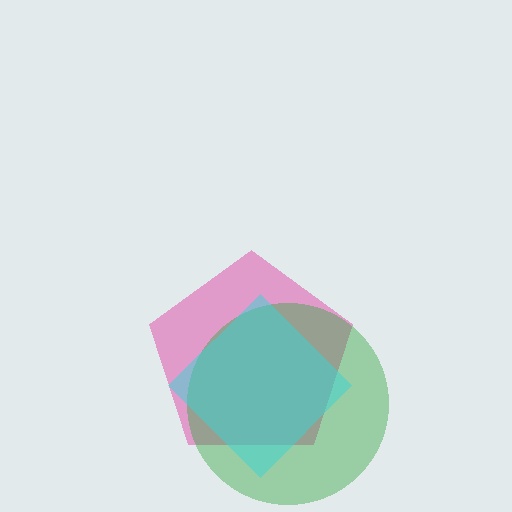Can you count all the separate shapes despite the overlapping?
Yes, there are 3 separate shapes.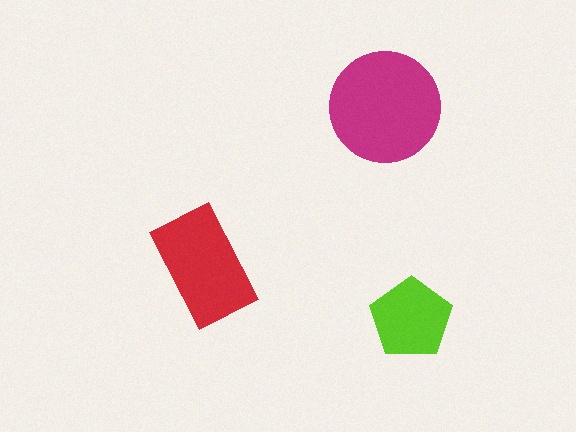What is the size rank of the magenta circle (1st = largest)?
1st.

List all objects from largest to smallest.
The magenta circle, the red rectangle, the lime pentagon.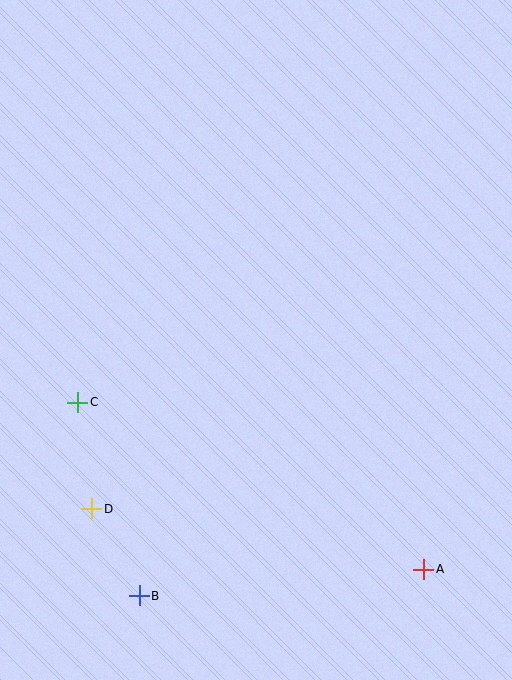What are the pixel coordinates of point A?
Point A is at (424, 569).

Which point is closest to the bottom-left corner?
Point B is closest to the bottom-left corner.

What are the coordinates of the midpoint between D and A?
The midpoint between D and A is at (258, 539).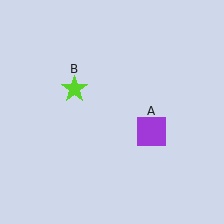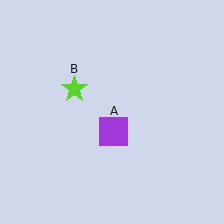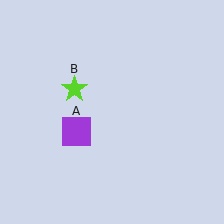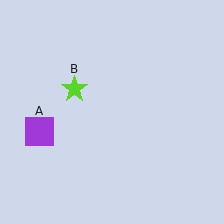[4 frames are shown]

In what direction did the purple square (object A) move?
The purple square (object A) moved left.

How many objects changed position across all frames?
1 object changed position: purple square (object A).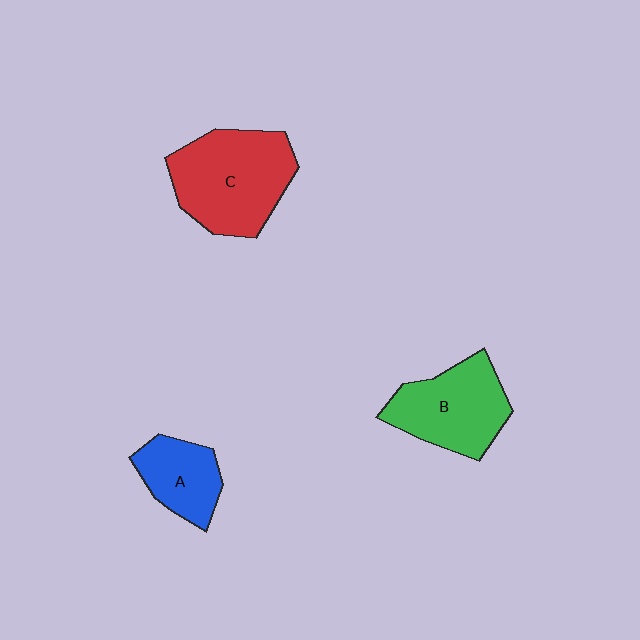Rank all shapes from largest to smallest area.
From largest to smallest: C (red), B (green), A (blue).